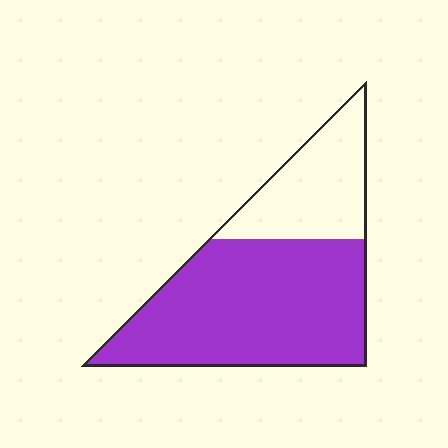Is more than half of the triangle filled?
Yes.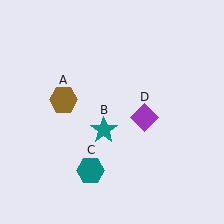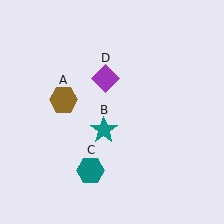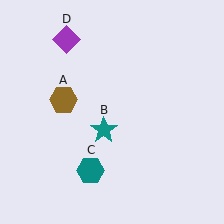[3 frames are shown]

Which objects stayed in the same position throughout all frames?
Brown hexagon (object A) and teal star (object B) and teal hexagon (object C) remained stationary.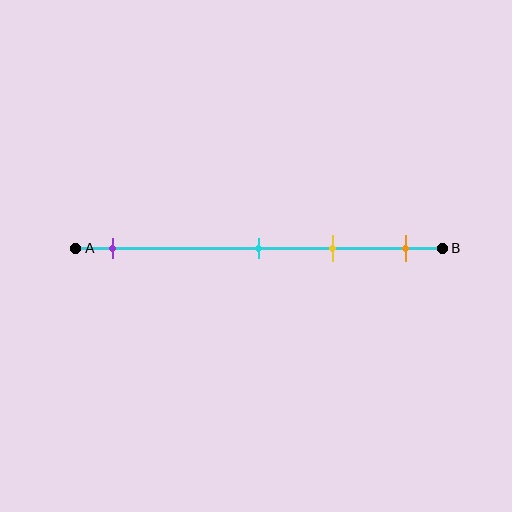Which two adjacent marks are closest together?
The cyan and yellow marks are the closest adjacent pair.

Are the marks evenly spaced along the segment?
No, the marks are not evenly spaced.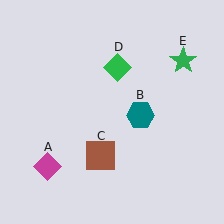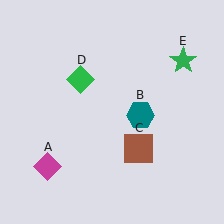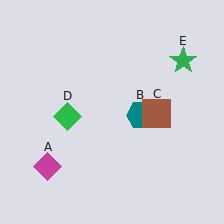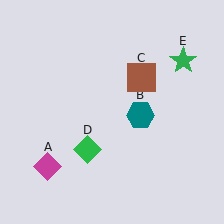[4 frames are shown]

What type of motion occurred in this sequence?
The brown square (object C), green diamond (object D) rotated counterclockwise around the center of the scene.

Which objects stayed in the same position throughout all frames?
Magenta diamond (object A) and teal hexagon (object B) and green star (object E) remained stationary.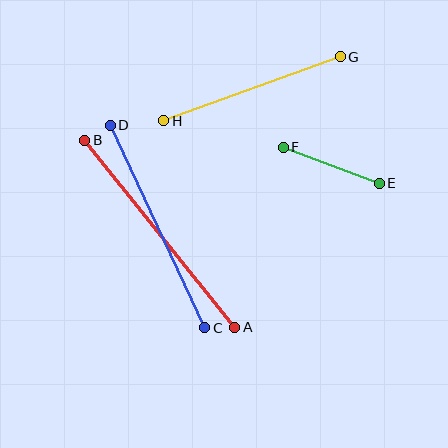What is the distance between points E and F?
The distance is approximately 103 pixels.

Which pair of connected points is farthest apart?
Points A and B are farthest apart.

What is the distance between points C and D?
The distance is approximately 223 pixels.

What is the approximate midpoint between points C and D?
The midpoint is at approximately (157, 227) pixels.